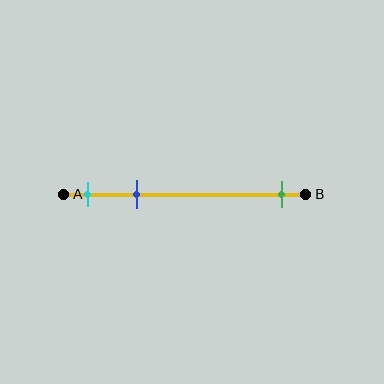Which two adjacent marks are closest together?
The cyan and blue marks are the closest adjacent pair.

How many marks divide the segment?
There are 3 marks dividing the segment.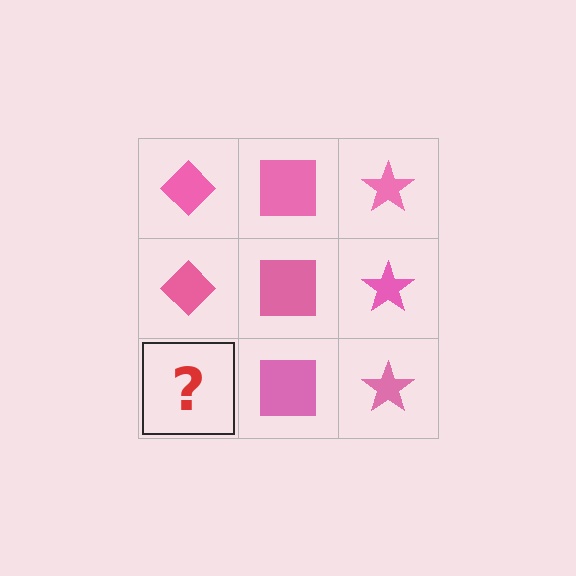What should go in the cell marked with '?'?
The missing cell should contain a pink diamond.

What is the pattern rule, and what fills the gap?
The rule is that each column has a consistent shape. The gap should be filled with a pink diamond.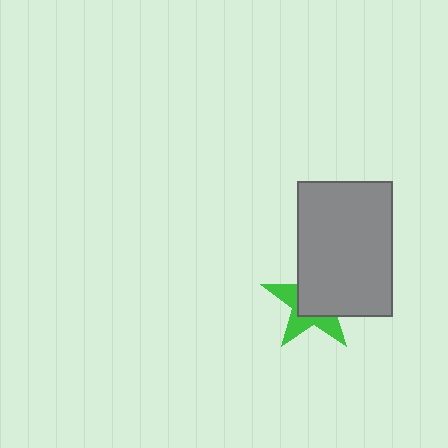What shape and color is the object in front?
The object in front is a gray rectangle.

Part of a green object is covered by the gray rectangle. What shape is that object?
It is a star.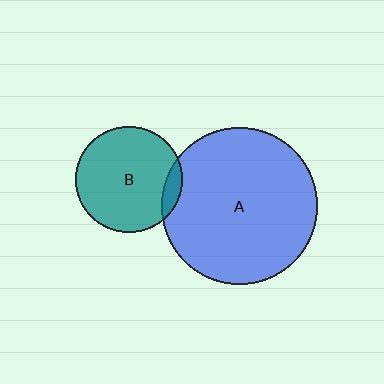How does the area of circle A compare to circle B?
Approximately 2.2 times.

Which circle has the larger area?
Circle A (blue).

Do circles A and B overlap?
Yes.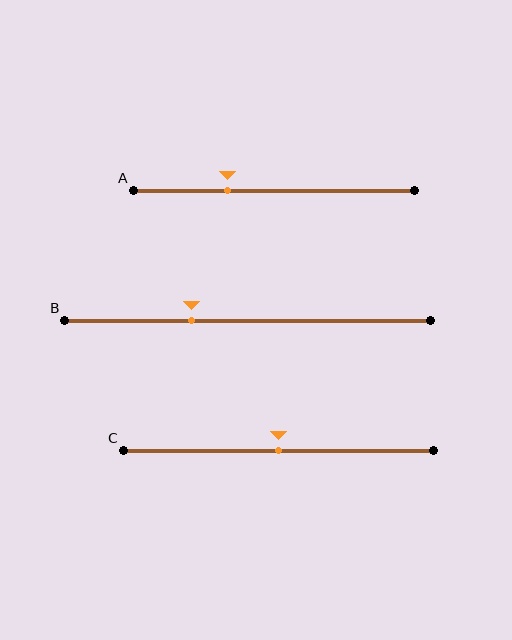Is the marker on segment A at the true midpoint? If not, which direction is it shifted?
No, the marker on segment A is shifted to the left by about 16% of the segment length.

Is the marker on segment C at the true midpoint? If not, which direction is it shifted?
Yes, the marker on segment C is at the true midpoint.